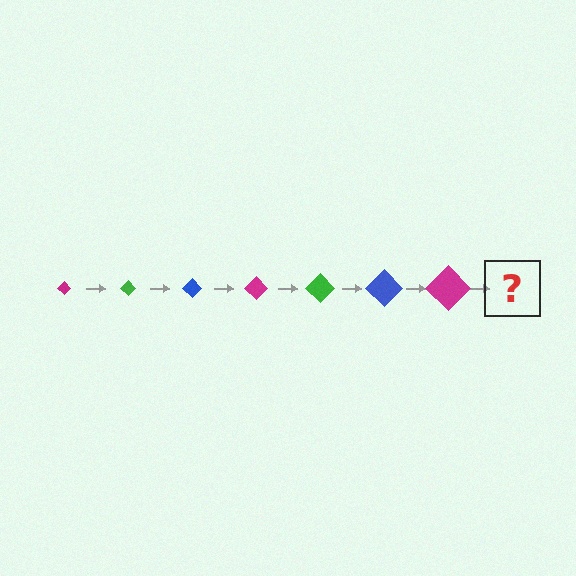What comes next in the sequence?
The next element should be a green diamond, larger than the previous one.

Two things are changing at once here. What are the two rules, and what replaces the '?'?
The two rules are that the diamond grows larger each step and the color cycles through magenta, green, and blue. The '?' should be a green diamond, larger than the previous one.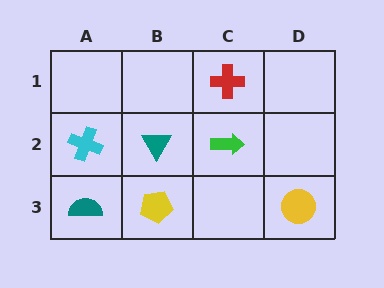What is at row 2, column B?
A teal triangle.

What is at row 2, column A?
A cyan cross.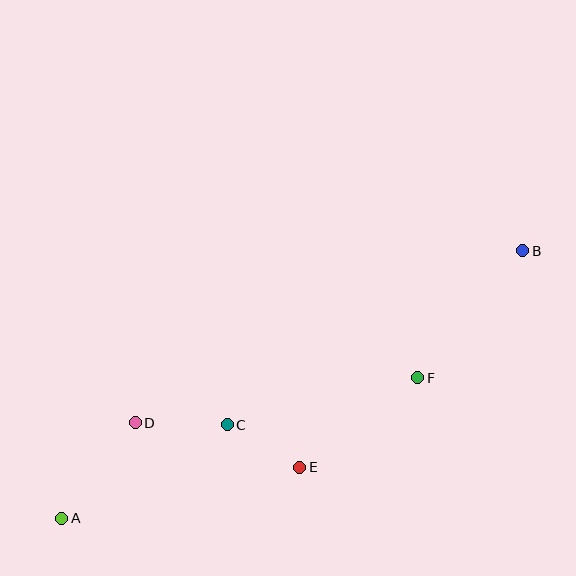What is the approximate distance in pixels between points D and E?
The distance between D and E is approximately 171 pixels.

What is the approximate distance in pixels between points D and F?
The distance between D and F is approximately 286 pixels.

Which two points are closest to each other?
Points C and E are closest to each other.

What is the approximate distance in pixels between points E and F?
The distance between E and F is approximately 148 pixels.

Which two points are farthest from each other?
Points A and B are farthest from each other.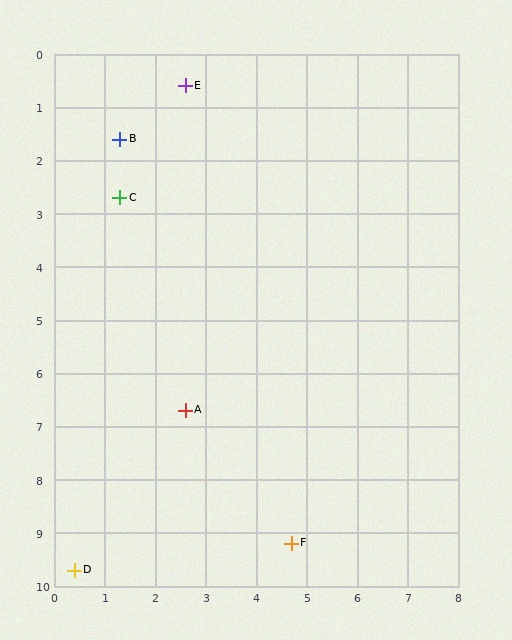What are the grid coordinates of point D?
Point D is at approximately (0.4, 9.7).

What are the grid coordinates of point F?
Point F is at approximately (4.7, 9.2).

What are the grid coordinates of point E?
Point E is at approximately (2.6, 0.6).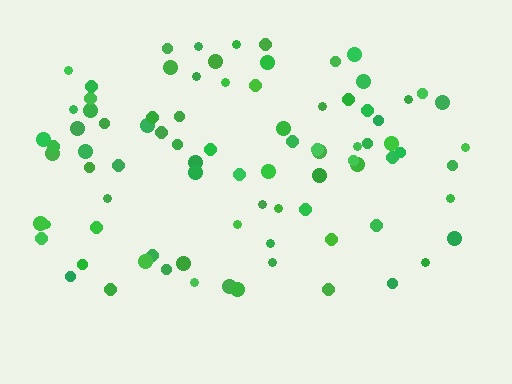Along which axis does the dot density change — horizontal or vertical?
Vertical.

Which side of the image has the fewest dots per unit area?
The bottom.